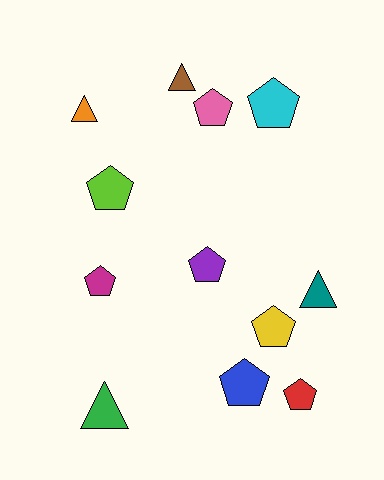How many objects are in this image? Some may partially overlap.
There are 12 objects.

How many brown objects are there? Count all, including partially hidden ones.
There is 1 brown object.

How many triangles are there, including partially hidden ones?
There are 4 triangles.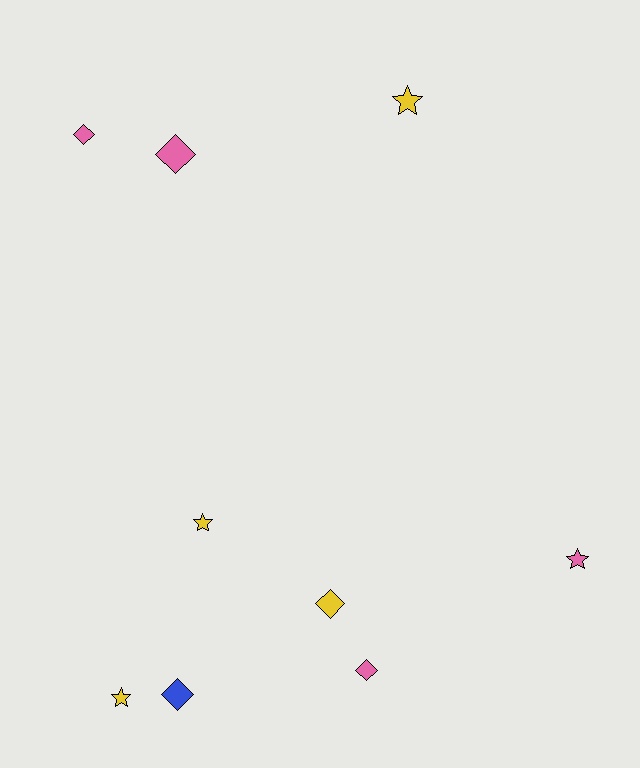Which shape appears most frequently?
Diamond, with 5 objects.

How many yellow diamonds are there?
There is 1 yellow diamond.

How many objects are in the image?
There are 9 objects.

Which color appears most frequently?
Pink, with 4 objects.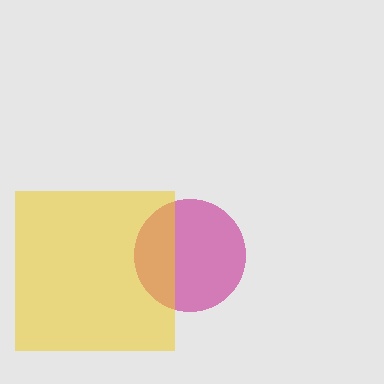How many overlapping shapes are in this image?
There are 2 overlapping shapes in the image.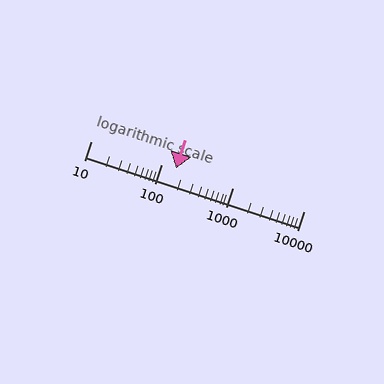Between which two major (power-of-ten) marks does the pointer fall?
The pointer is between 100 and 1000.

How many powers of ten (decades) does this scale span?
The scale spans 3 decades, from 10 to 10000.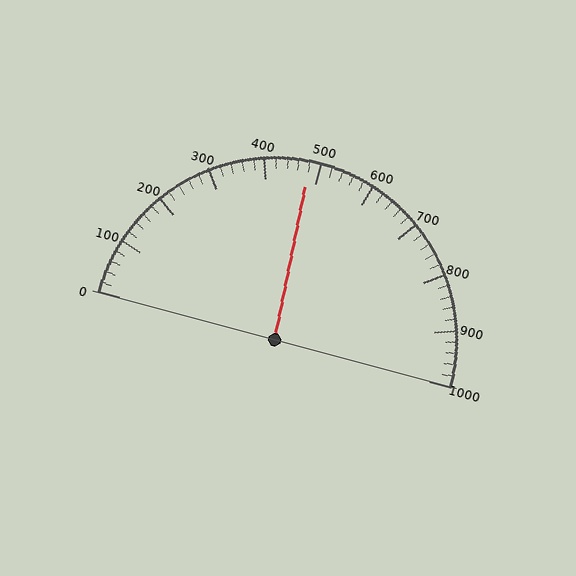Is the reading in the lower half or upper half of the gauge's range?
The reading is in the lower half of the range (0 to 1000).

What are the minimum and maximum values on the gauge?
The gauge ranges from 0 to 1000.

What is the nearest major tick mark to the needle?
The nearest major tick mark is 500.